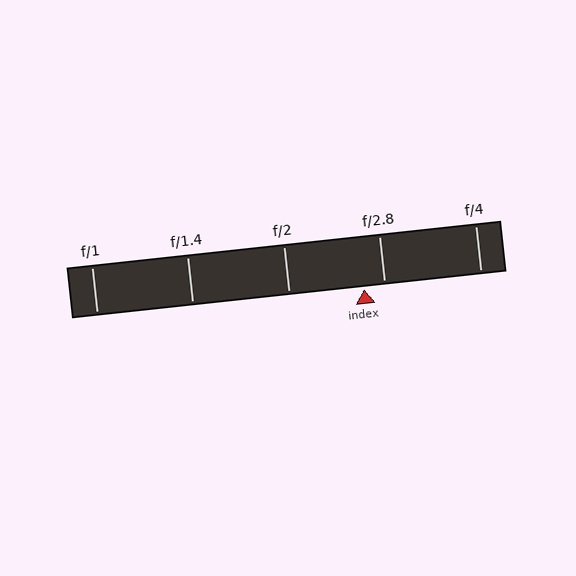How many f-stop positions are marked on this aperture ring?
There are 5 f-stop positions marked.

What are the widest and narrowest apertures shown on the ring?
The widest aperture shown is f/1 and the narrowest is f/4.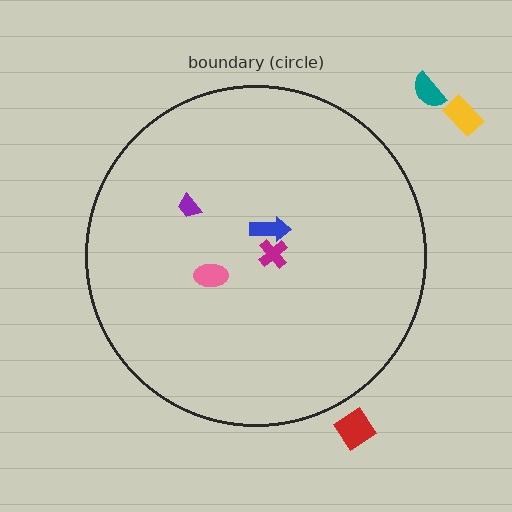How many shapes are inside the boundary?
4 inside, 3 outside.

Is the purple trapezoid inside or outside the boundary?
Inside.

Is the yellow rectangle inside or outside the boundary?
Outside.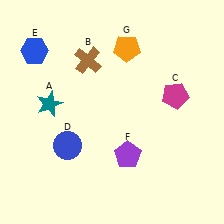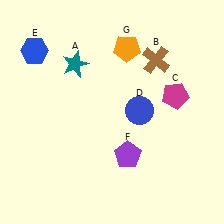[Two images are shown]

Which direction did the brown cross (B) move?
The brown cross (B) moved right.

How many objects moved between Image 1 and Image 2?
3 objects moved between the two images.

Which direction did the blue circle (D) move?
The blue circle (D) moved right.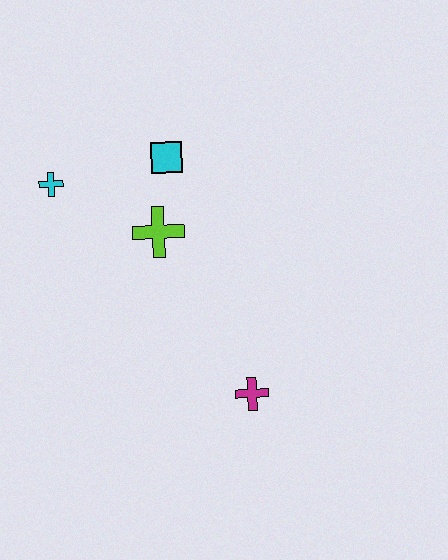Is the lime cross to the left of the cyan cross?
No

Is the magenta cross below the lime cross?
Yes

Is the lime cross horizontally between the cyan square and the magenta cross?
No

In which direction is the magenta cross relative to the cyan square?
The magenta cross is below the cyan square.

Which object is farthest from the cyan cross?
The magenta cross is farthest from the cyan cross.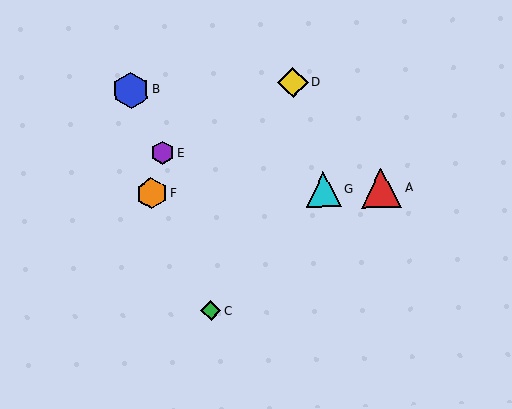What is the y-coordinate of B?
Object B is at y≈90.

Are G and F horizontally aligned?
Yes, both are at y≈190.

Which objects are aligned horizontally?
Objects A, F, G are aligned horizontally.